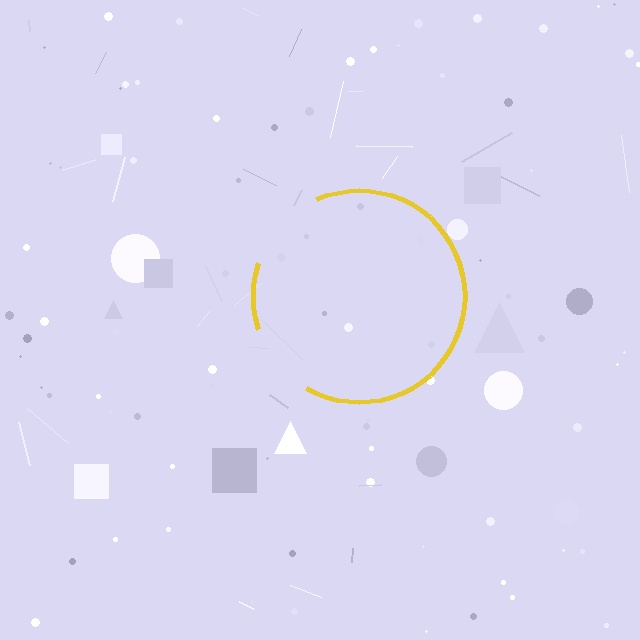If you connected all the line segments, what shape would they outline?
They would outline a circle.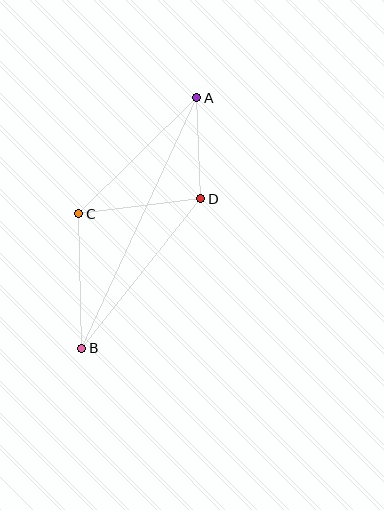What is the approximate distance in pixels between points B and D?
The distance between B and D is approximately 192 pixels.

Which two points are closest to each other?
Points A and D are closest to each other.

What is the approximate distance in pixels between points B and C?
The distance between B and C is approximately 135 pixels.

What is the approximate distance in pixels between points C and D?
The distance between C and D is approximately 123 pixels.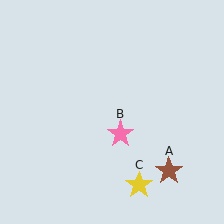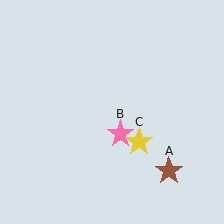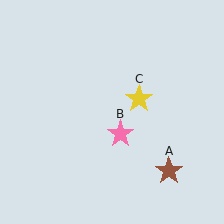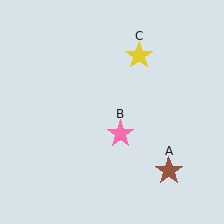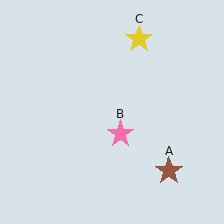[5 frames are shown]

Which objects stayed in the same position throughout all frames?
Brown star (object A) and pink star (object B) remained stationary.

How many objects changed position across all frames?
1 object changed position: yellow star (object C).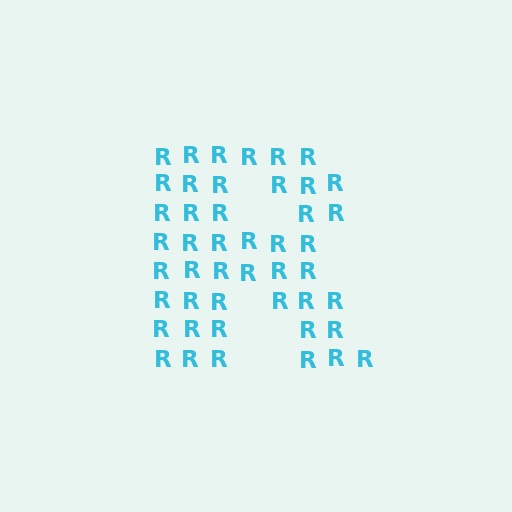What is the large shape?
The large shape is the letter R.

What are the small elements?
The small elements are letter R's.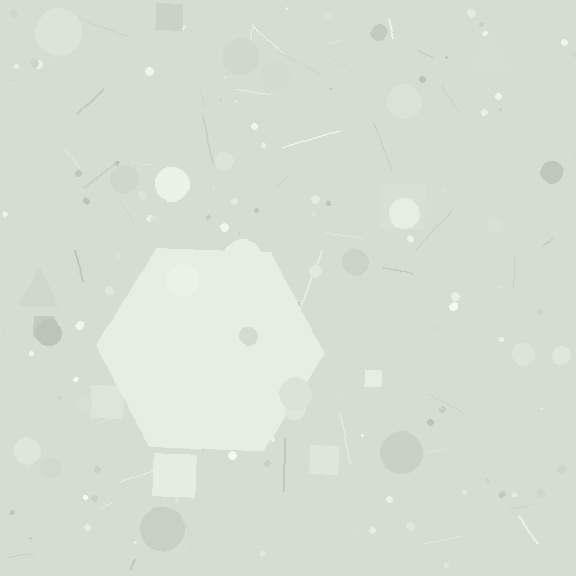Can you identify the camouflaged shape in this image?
The camouflaged shape is a hexagon.